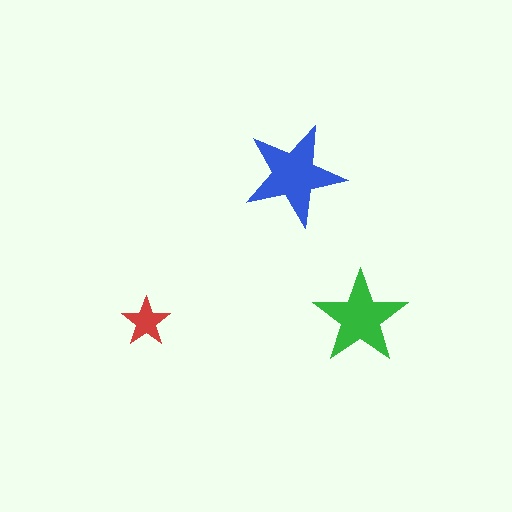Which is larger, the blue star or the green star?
The blue one.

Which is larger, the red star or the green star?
The green one.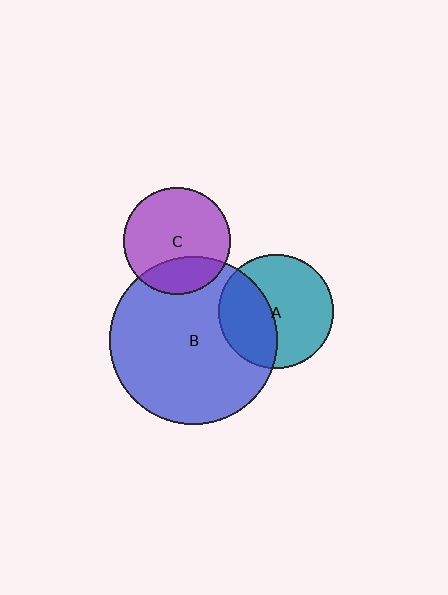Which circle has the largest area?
Circle B (blue).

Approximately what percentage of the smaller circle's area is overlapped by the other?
Approximately 25%.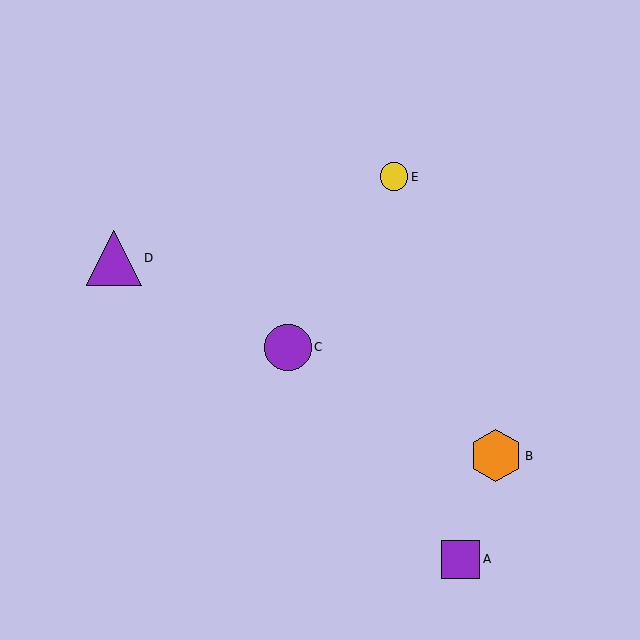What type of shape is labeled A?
Shape A is a purple square.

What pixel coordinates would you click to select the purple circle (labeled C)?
Click at (288, 347) to select the purple circle C.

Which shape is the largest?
The purple triangle (labeled D) is the largest.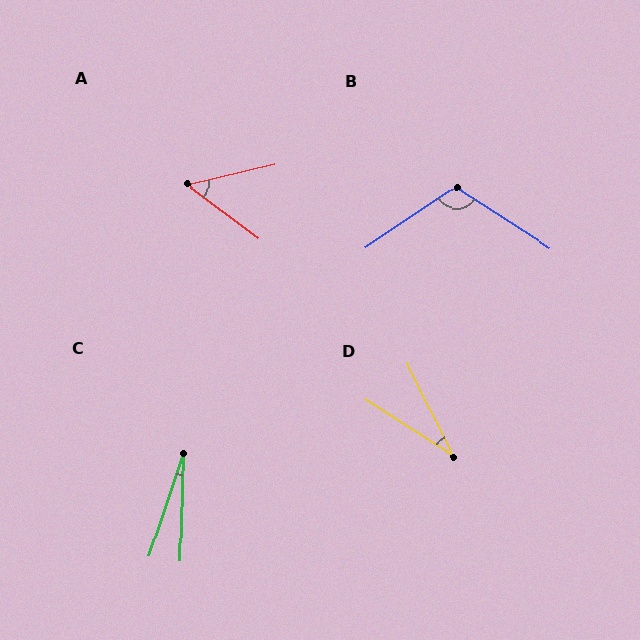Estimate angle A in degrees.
Approximately 50 degrees.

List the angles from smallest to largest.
C (17°), D (31°), A (50°), B (113°).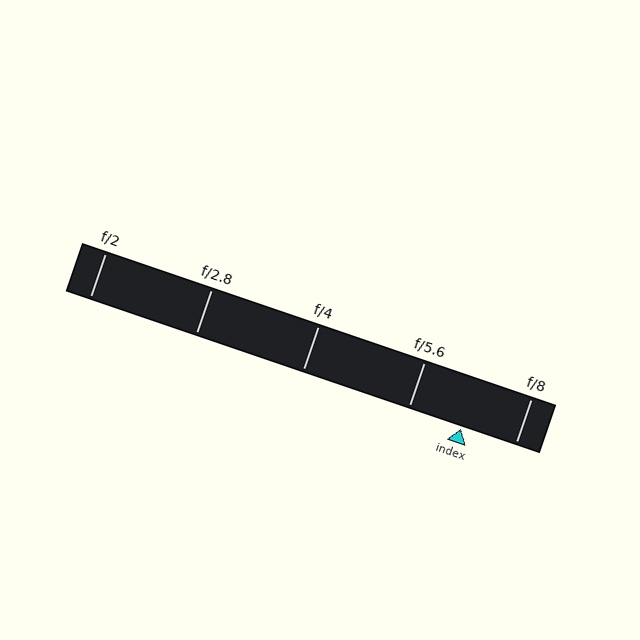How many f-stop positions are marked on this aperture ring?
There are 5 f-stop positions marked.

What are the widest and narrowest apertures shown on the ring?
The widest aperture shown is f/2 and the narrowest is f/8.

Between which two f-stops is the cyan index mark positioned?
The index mark is between f/5.6 and f/8.